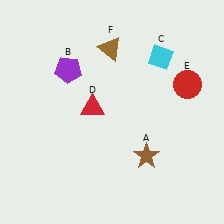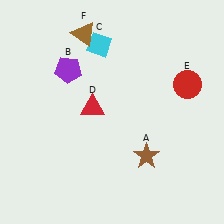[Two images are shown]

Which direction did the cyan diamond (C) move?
The cyan diamond (C) moved left.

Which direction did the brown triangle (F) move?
The brown triangle (F) moved left.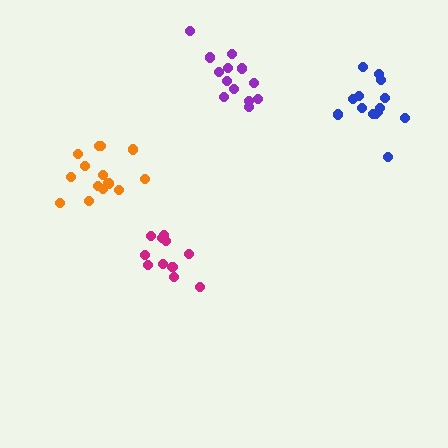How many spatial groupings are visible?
There are 4 spatial groupings.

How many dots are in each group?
Group 1: 12 dots, Group 2: 14 dots, Group 3: 14 dots, Group 4: 13 dots (53 total).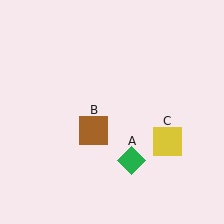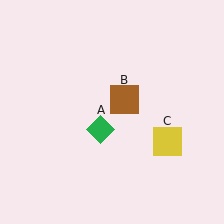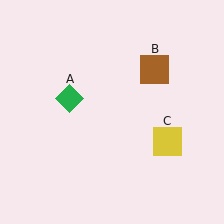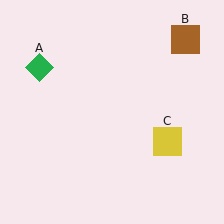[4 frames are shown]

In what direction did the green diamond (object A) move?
The green diamond (object A) moved up and to the left.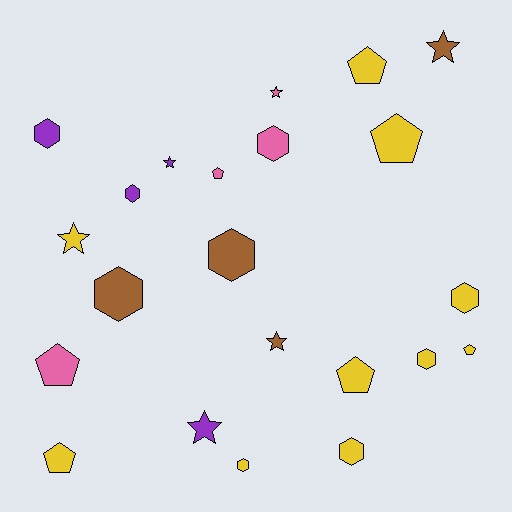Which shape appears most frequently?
Hexagon, with 9 objects.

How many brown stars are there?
There are 2 brown stars.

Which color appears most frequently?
Yellow, with 10 objects.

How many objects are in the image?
There are 22 objects.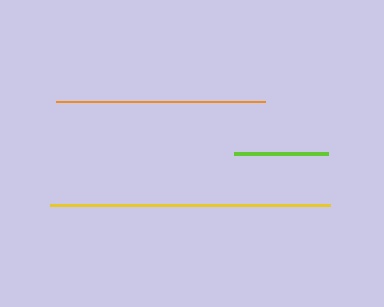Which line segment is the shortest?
The lime line is the shortest at approximately 94 pixels.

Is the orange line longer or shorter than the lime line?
The orange line is longer than the lime line.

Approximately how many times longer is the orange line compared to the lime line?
The orange line is approximately 2.2 times the length of the lime line.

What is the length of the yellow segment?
The yellow segment is approximately 280 pixels long.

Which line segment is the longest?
The yellow line is the longest at approximately 280 pixels.